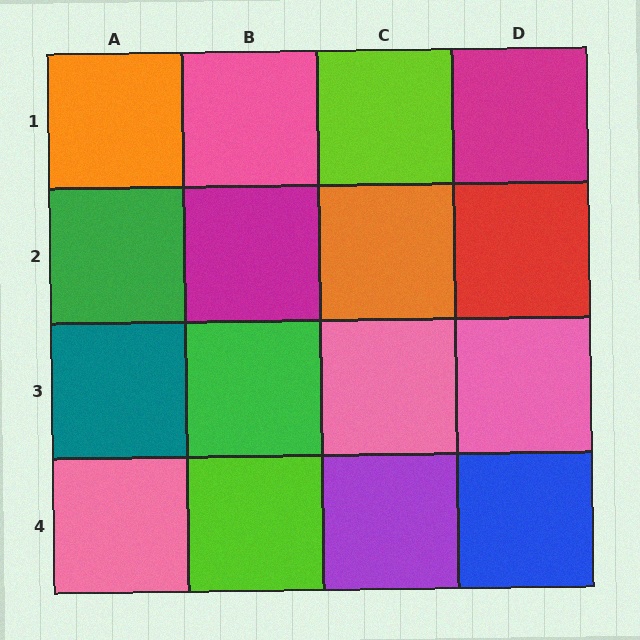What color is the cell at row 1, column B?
Pink.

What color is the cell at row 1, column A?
Orange.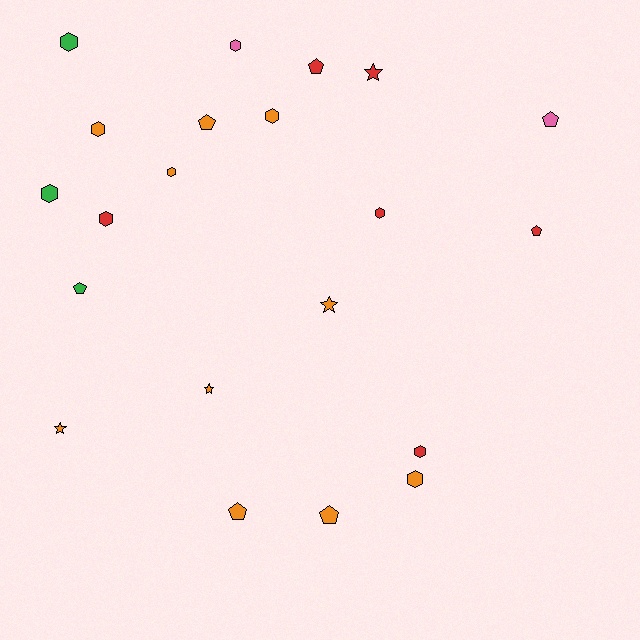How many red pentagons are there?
There are 2 red pentagons.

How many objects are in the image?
There are 21 objects.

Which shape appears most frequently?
Hexagon, with 10 objects.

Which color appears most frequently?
Orange, with 10 objects.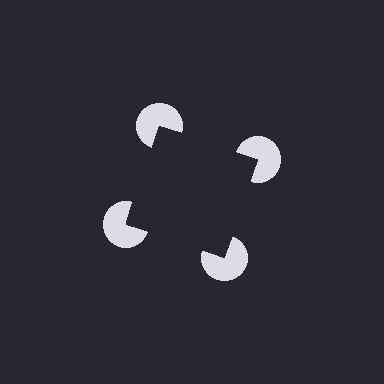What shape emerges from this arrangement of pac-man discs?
An illusory square — its edges are inferred from the aligned wedge cuts in the pac-man discs, not physically drawn.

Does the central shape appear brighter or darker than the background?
It typically appears slightly darker than the background, even though no actual brightness change is drawn.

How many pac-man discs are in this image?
There are 4 — one at each vertex of the illusory square.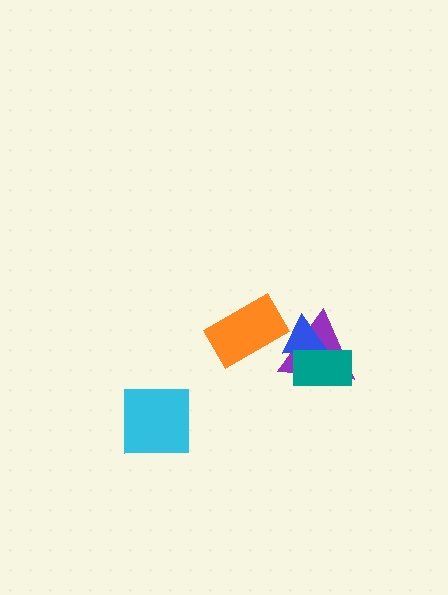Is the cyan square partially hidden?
No, no other shape covers it.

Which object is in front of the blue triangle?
The teal rectangle is in front of the blue triangle.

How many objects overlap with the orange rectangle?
0 objects overlap with the orange rectangle.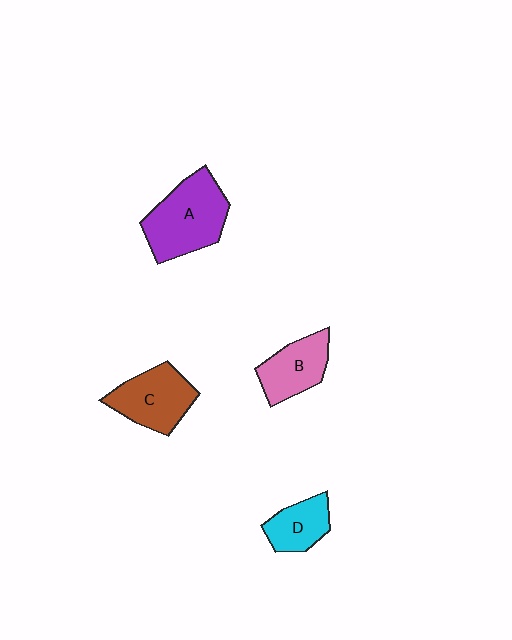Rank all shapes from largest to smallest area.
From largest to smallest: A (purple), C (brown), B (pink), D (cyan).